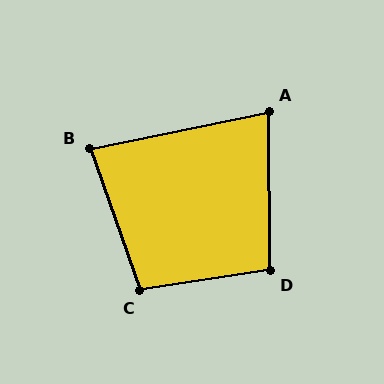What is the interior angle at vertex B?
Approximately 82 degrees (acute).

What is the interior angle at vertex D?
Approximately 98 degrees (obtuse).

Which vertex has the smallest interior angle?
A, at approximately 79 degrees.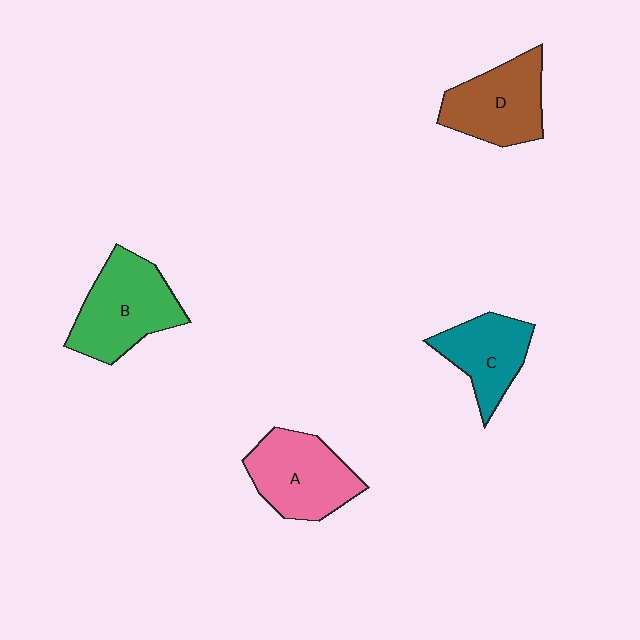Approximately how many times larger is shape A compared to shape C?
Approximately 1.3 times.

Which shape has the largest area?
Shape B (green).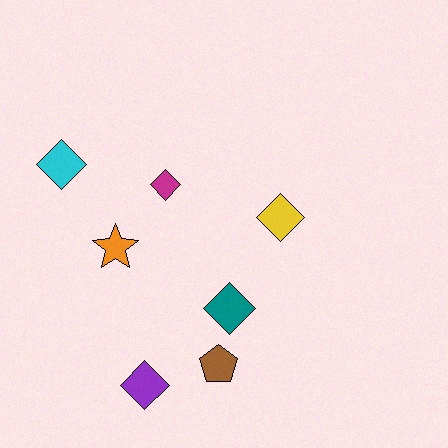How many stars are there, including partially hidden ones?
There is 1 star.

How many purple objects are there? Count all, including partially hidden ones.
There is 1 purple object.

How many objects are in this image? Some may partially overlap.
There are 7 objects.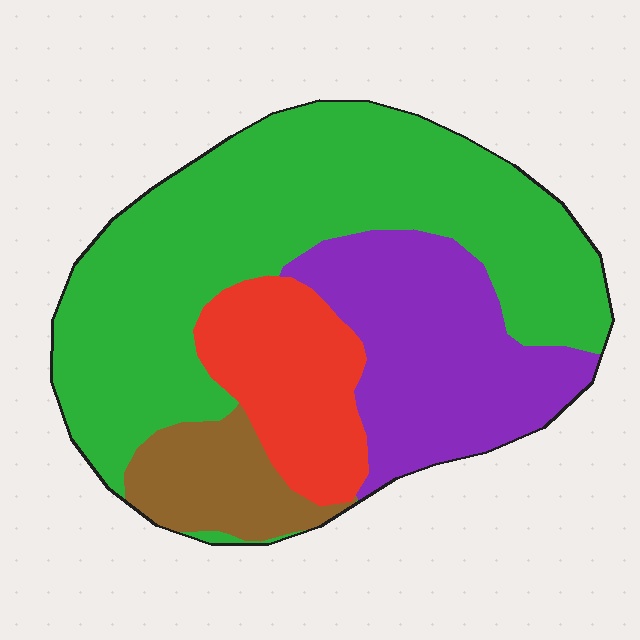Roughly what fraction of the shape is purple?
Purple takes up about one quarter (1/4) of the shape.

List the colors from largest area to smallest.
From largest to smallest: green, purple, red, brown.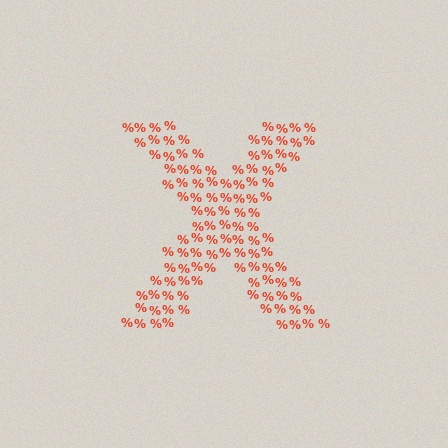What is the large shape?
The large shape is the letter X.